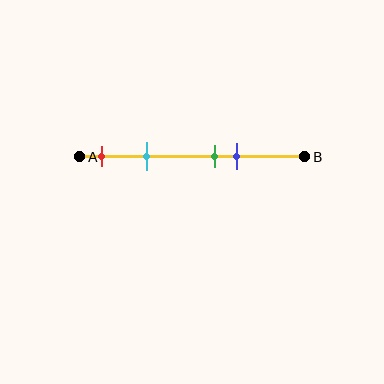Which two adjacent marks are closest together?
The green and blue marks are the closest adjacent pair.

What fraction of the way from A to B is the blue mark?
The blue mark is approximately 70% (0.7) of the way from A to B.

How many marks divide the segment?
There are 4 marks dividing the segment.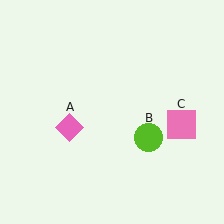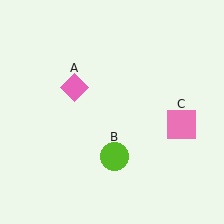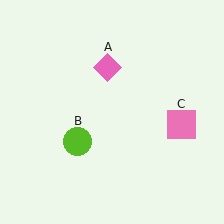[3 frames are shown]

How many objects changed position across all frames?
2 objects changed position: pink diamond (object A), lime circle (object B).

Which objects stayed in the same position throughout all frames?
Pink square (object C) remained stationary.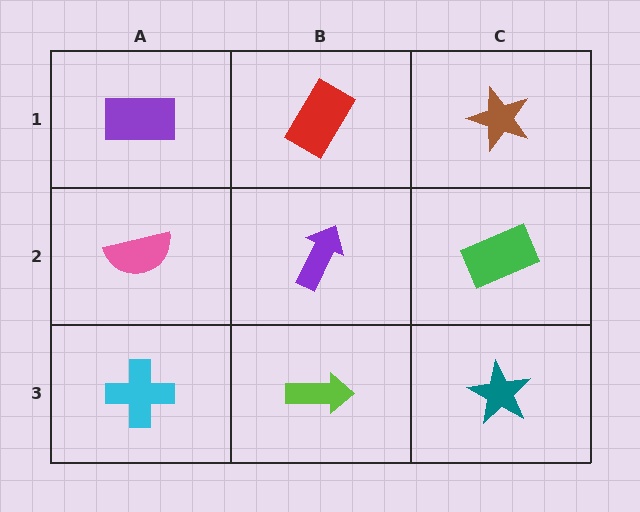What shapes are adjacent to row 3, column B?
A purple arrow (row 2, column B), a cyan cross (row 3, column A), a teal star (row 3, column C).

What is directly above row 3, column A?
A pink semicircle.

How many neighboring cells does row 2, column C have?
3.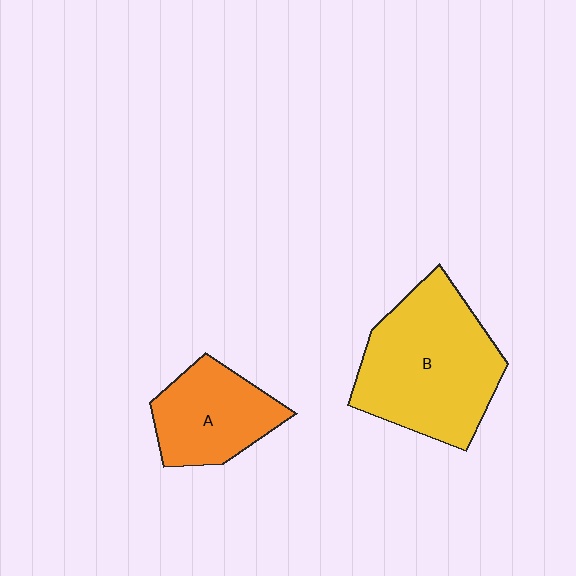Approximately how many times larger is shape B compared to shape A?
Approximately 1.7 times.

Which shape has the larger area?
Shape B (yellow).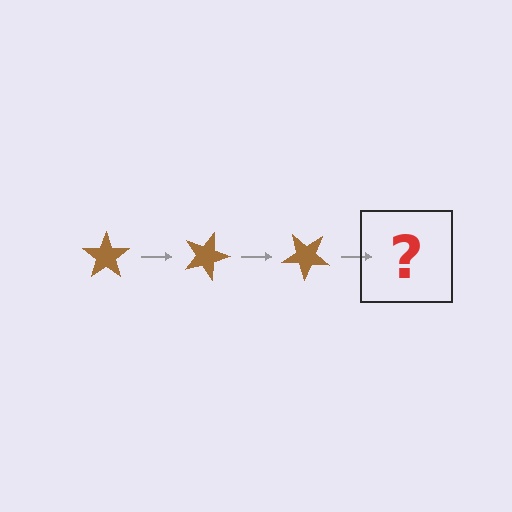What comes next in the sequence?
The next element should be a brown star rotated 60 degrees.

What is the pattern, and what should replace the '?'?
The pattern is that the star rotates 20 degrees each step. The '?' should be a brown star rotated 60 degrees.